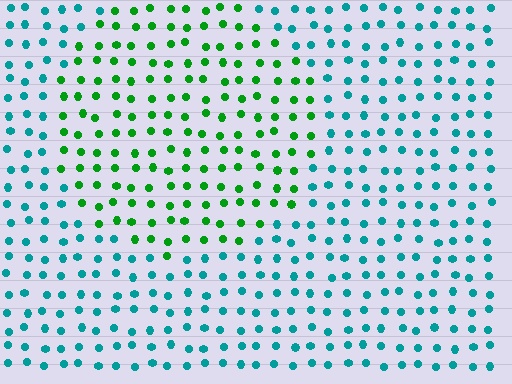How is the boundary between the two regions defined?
The boundary is defined purely by a slight shift in hue (about 53 degrees). Spacing, size, and orientation are identical on both sides.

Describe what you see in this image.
The image is filled with small teal elements in a uniform arrangement. A circle-shaped region is visible where the elements are tinted to a slightly different hue, forming a subtle color boundary.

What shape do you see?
I see a circle.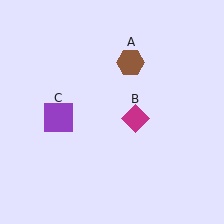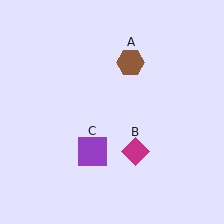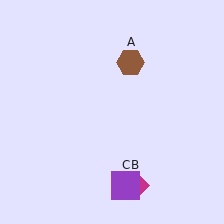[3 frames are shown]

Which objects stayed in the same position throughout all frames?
Brown hexagon (object A) remained stationary.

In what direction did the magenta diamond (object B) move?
The magenta diamond (object B) moved down.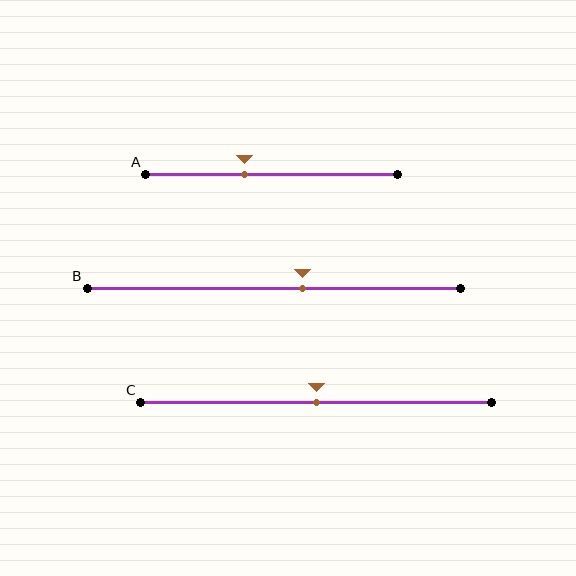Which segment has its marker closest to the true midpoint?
Segment C has its marker closest to the true midpoint.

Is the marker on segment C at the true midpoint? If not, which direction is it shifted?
Yes, the marker on segment C is at the true midpoint.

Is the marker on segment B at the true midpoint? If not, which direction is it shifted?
No, the marker on segment B is shifted to the right by about 8% of the segment length.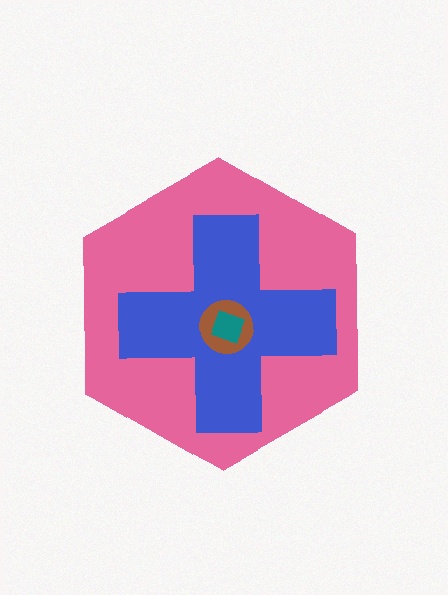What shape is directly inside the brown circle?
The teal diamond.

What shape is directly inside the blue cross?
The brown circle.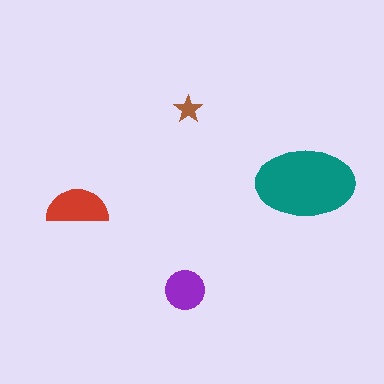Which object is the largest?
The teal ellipse.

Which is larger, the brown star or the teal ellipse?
The teal ellipse.